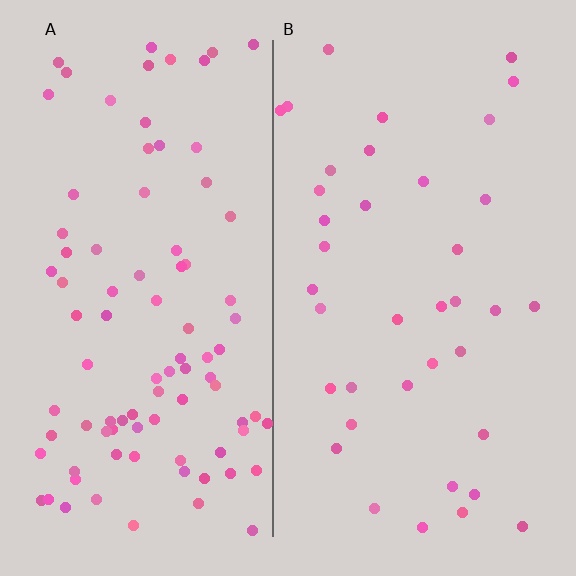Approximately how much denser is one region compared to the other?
Approximately 2.4× — region A over region B.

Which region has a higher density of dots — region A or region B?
A (the left).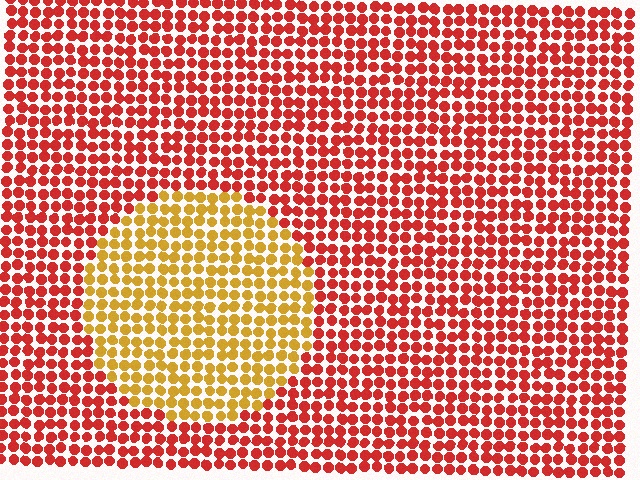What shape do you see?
I see a circle.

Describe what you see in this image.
The image is filled with small red elements in a uniform arrangement. A circle-shaped region is visible where the elements are tinted to a slightly different hue, forming a subtle color boundary.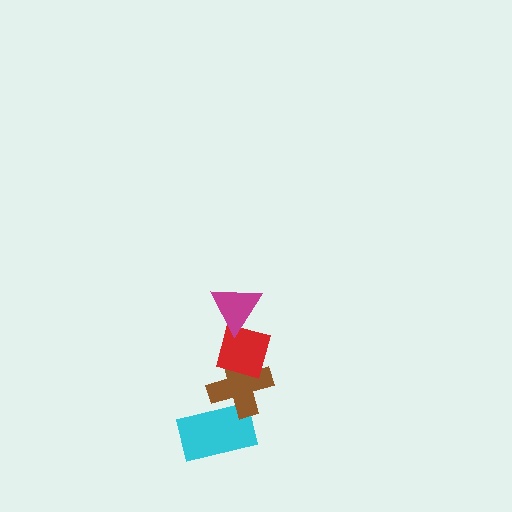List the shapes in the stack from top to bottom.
From top to bottom: the magenta triangle, the red diamond, the brown cross, the cyan rectangle.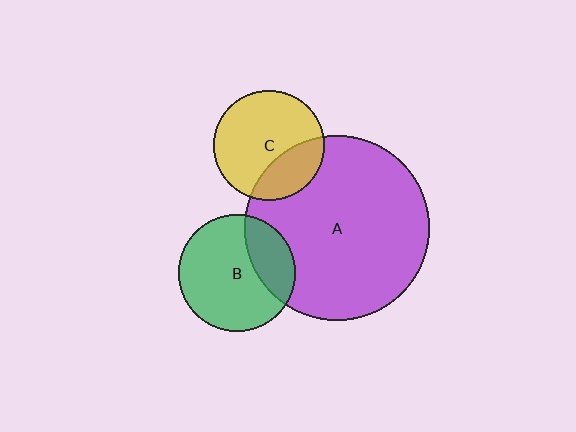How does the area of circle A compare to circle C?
Approximately 2.8 times.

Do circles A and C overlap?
Yes.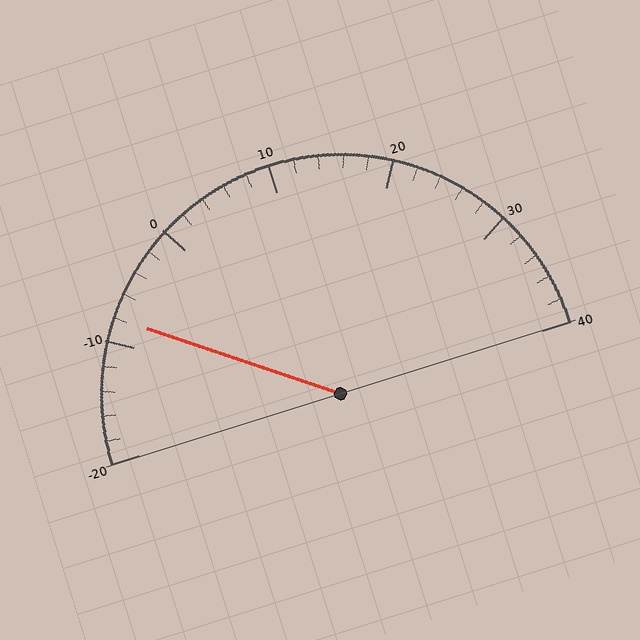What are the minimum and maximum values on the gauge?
The gauge ranges from -20 to 40.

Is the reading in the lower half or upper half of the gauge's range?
The reading is in the lower half of the range (-20 to 40).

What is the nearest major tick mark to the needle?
The nearest major tick mark is -10.